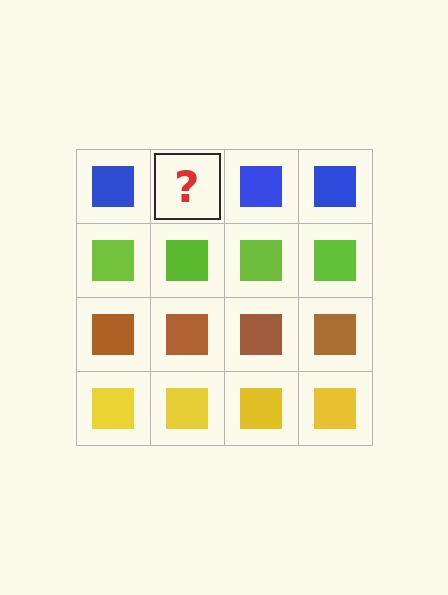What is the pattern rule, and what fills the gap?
The rule is that each row has a consistent color. The gap should be filled with a blue square.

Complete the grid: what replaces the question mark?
The question mark should be replaced with a blue square.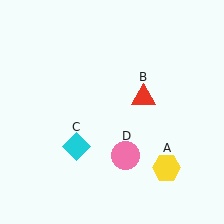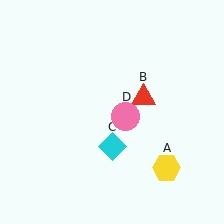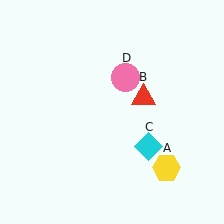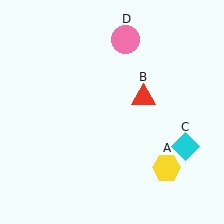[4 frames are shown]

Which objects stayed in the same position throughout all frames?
Yellow hexagon (object A) and red triangle (object B) remained stationary.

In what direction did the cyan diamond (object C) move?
The cyan diamond (object C) moved right.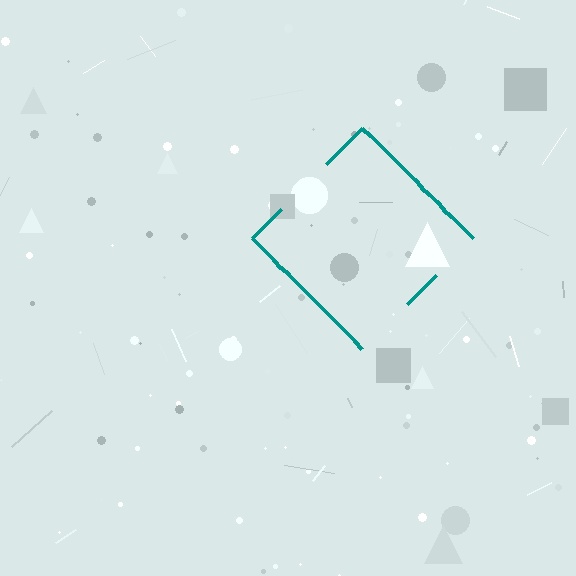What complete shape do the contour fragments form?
The contour fragments form a diamond.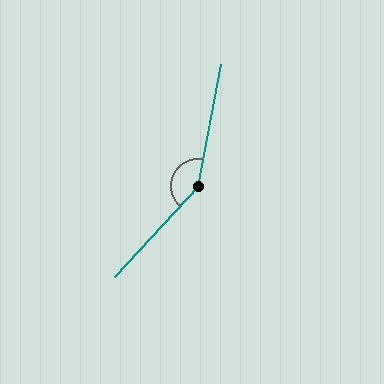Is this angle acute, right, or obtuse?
It is obtuse.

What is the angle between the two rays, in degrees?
Approximately 148 degrees.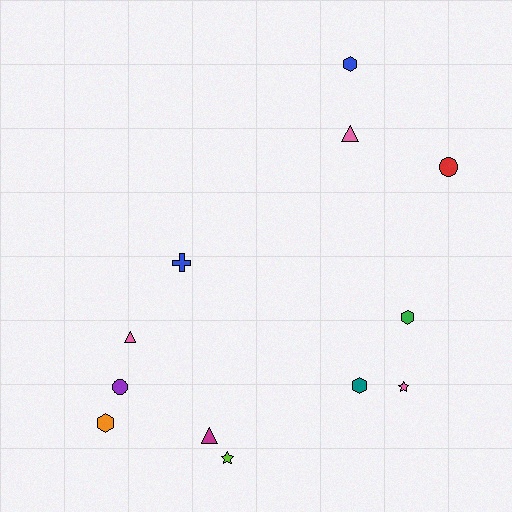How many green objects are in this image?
There is 1 green object.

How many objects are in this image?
There are 12 objects.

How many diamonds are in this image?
There are no diamonds.